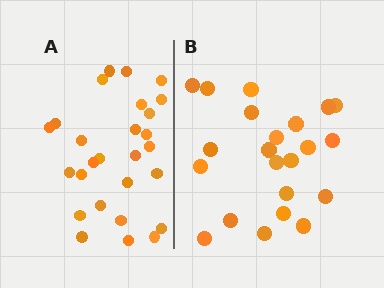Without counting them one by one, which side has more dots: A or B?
Region A (the left region) has more dots.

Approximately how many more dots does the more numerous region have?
Region A has about 5 more dots than region B.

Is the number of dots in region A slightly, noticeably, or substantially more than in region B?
Region A has only slightly more — the two regions are fairly close. The ratio is roughly 1.2 to 1.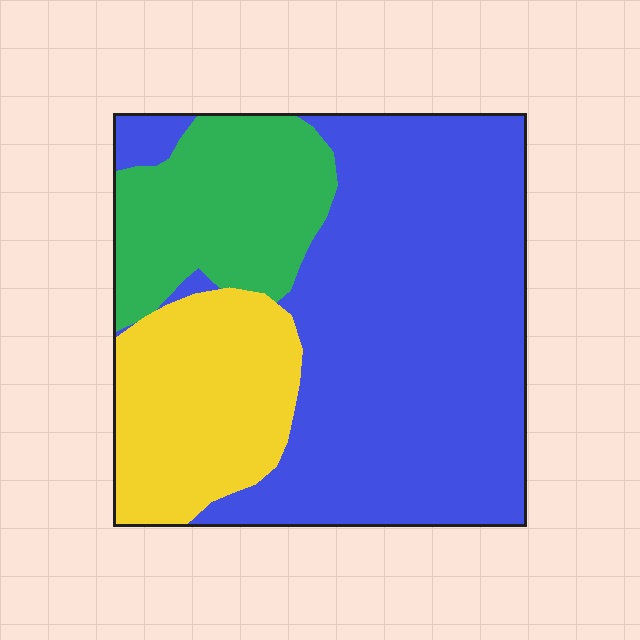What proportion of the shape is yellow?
Yellow takes up between a sixth and a third of the shape.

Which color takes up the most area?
Blue, at roughly 60%.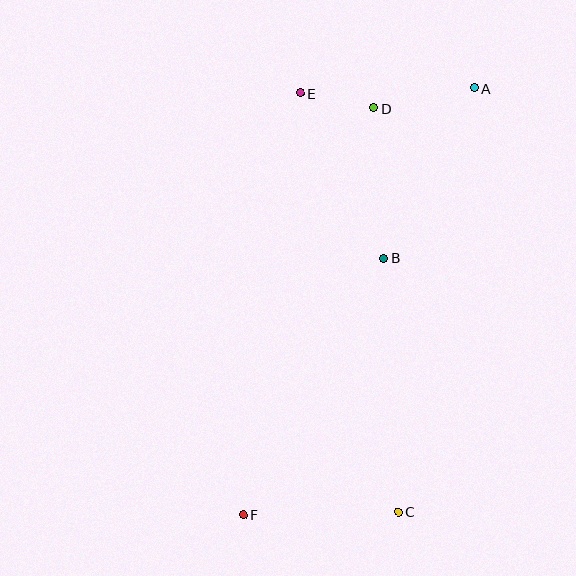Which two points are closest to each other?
Points D and E are closest to each other.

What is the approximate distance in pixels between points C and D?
The distance between C and D is approximately 405 pixels.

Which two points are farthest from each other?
Points A and F are farthest from each other.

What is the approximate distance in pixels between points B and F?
The distance between B and F is approximately 293 pixels.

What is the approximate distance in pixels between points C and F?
The distance between C and F is approximately 155 pixels.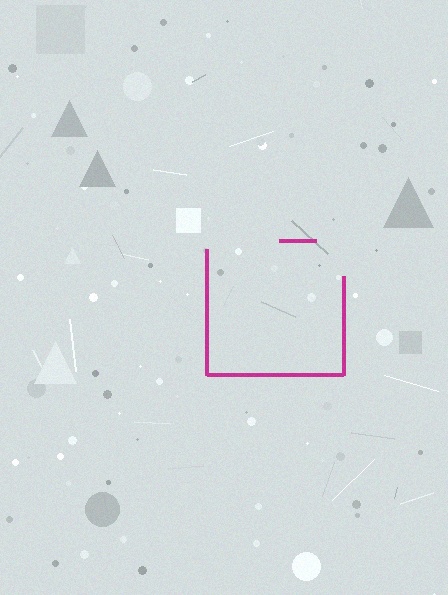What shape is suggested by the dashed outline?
The dashed outline suggests a square.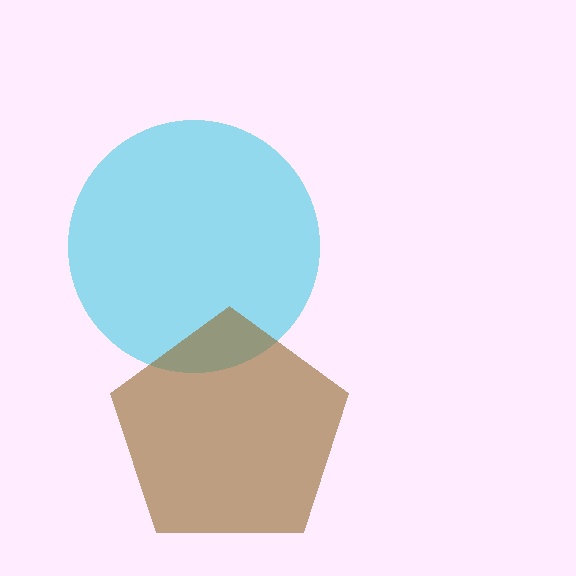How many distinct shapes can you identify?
There are 2 distinct shapes: a cyan circle, a brown pentagon.